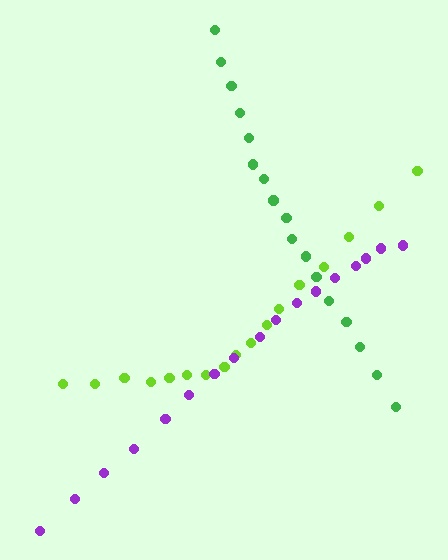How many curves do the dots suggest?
There are 3 distinct paths.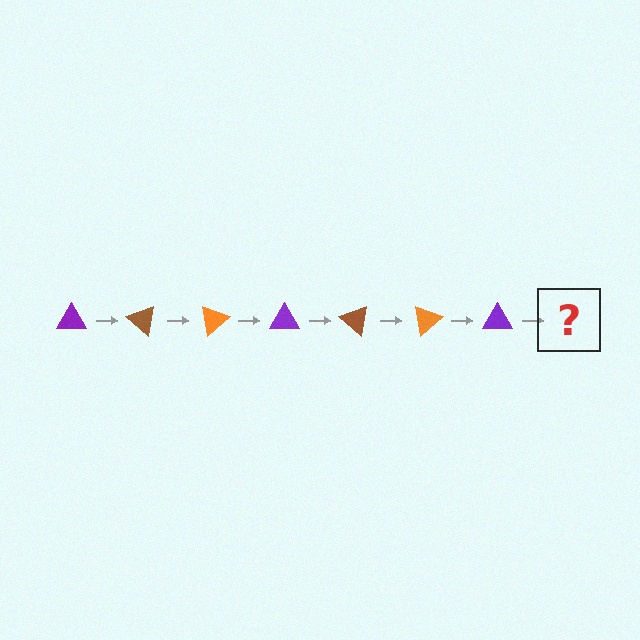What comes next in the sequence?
The next element should be a brown triangle, rotated 280 degrees from the start.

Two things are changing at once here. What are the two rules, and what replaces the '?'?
The two rules are that it rotates 40 degrees each step and the color cycles through purple, brown, and orange. The '?' should be a brown triangle, rotated 280 degrees from the start.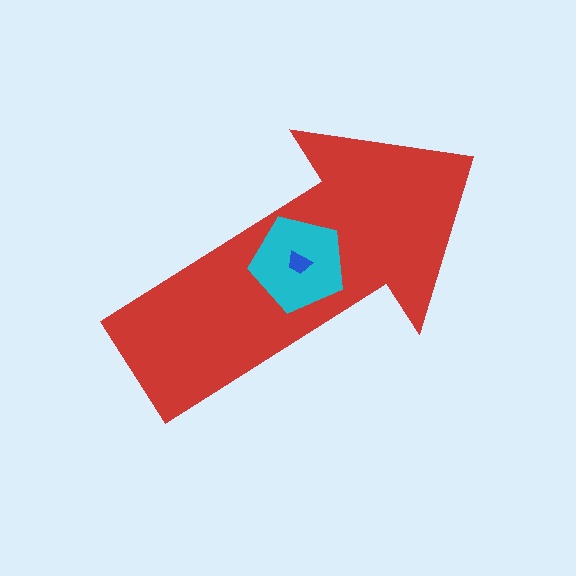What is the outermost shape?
The red arrow.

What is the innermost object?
The blue trapezoid.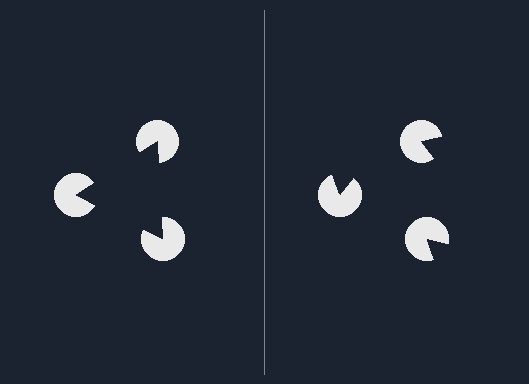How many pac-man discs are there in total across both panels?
6 — 3 on each side.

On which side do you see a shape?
An illusory triangle appears on the left side. On the right side the wedge cuts are rotated, so no coherent shape forms.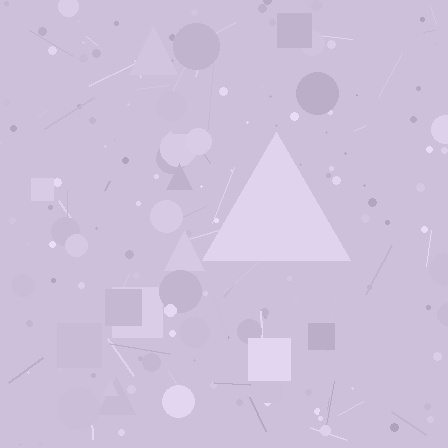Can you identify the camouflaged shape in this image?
The camouflaged shape is a triangle.